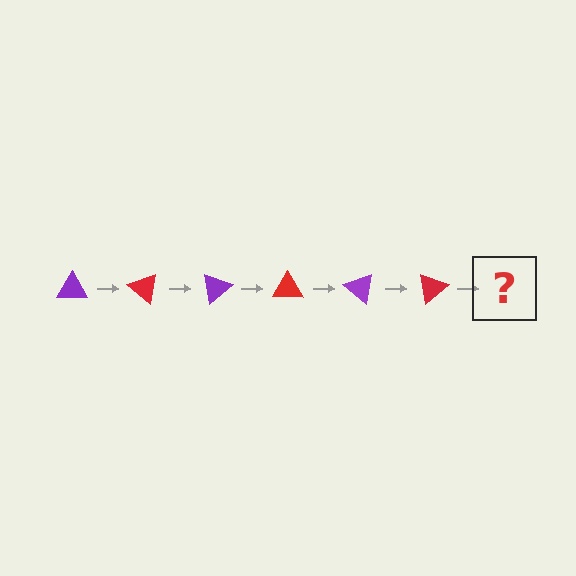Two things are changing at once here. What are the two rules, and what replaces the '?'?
The two rules are that it rotates 40 degrees each step and the color cycles through purple and red. The '?' should be a purple triangle, rotated 240 degrees from the start.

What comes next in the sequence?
The next element should be a purple triangle, rotated 240 degrees from the start.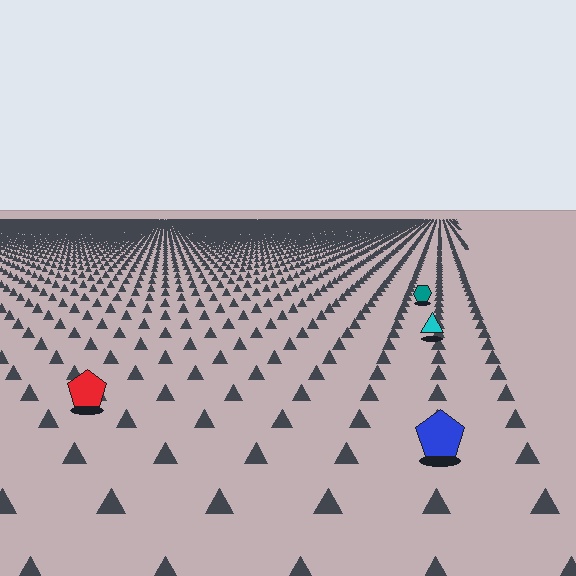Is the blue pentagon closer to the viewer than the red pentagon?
Yes. The blue pentagon is closer — you can tell from the texture gradient: the ground texture is coarser near it.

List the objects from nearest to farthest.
From nearest to farthest: the blue pentagon, the red pentagon, the cyan triangle, the teal hexagon.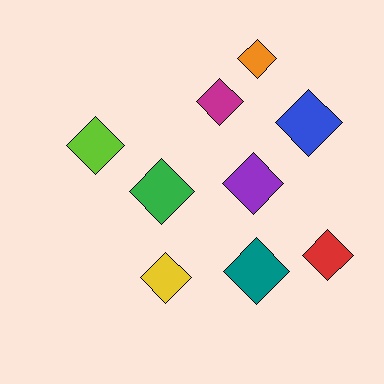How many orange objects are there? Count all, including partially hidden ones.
There is 1 orange object.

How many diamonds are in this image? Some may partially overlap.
There are 9 diamonds.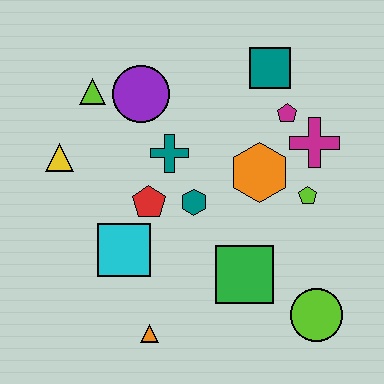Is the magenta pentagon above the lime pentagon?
Yes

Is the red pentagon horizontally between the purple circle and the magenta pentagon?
Yes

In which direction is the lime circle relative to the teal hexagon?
The lime circle is to the right of the teal hexagon.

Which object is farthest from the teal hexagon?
The lime circle is farthest from the teal hexagon.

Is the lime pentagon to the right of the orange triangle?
Yes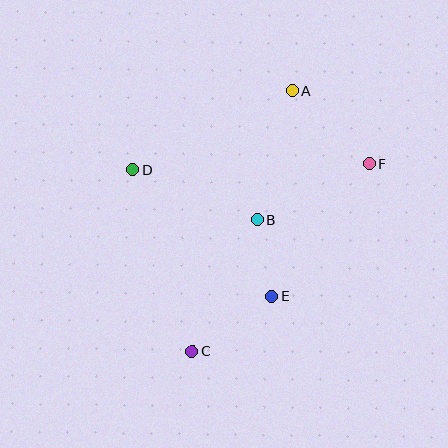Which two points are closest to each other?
Points B and E are closest to each other.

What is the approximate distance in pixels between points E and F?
The distance between E and F is approximately 164 pixels.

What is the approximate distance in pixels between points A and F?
The distance between A and F is approximately 106 pixels.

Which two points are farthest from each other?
Points A and C are farthest from each other.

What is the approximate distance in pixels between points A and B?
The distance between A and B is approximately 134 pixels.